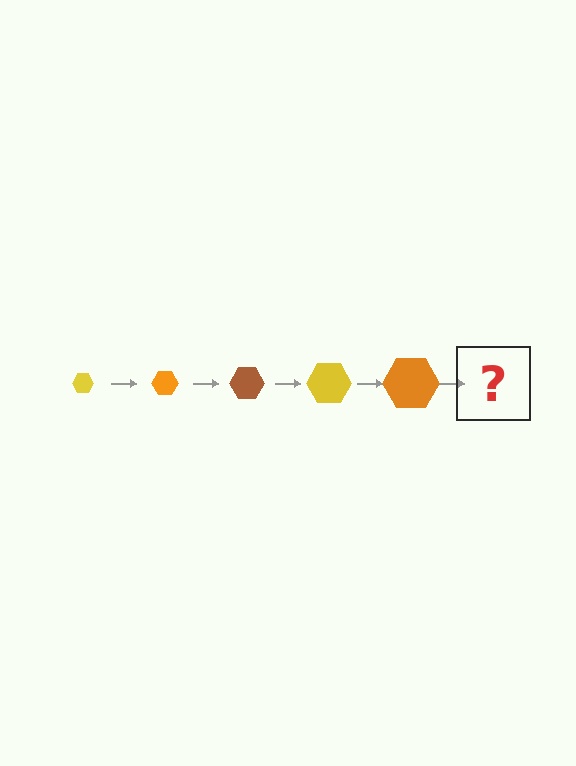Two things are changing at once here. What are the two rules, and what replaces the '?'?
The two rules are that the hexagon grows larger each step and the color cycles through yellow, orange, and brown. The '?' should be a brown hexagon, larger than the previous one.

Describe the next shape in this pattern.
It should be a brown hexagon, larger than the previous one.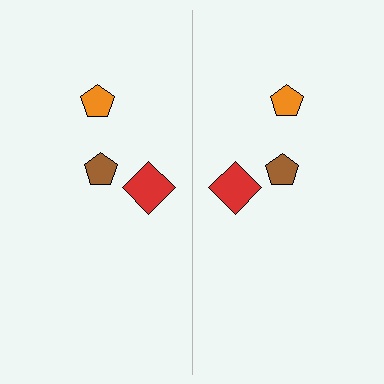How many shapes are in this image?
There are 6 shapes in this image.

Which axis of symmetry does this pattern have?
The pattern has a vertical axis of symmetry running through the center of the image.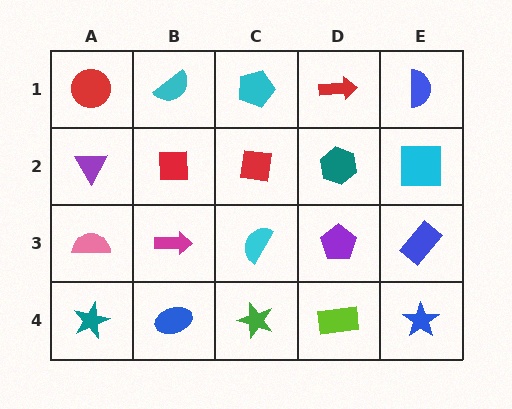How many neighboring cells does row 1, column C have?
3.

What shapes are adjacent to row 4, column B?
A magenta arrow (row 3, column B), a teal star (row 4, column A), a green star (row 4, column C).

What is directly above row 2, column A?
A red circle.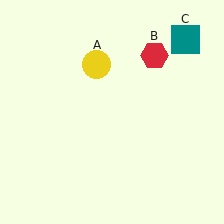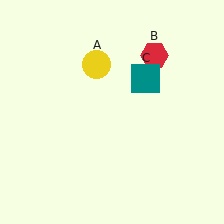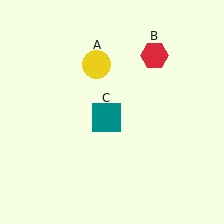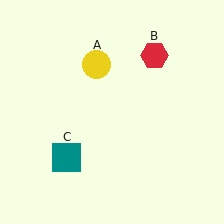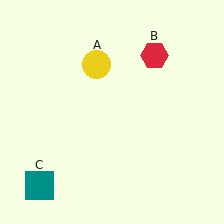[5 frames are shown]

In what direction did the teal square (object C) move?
The teal square (object C) moved down and to the left.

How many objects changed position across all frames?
1 object changed position: teal square (object C).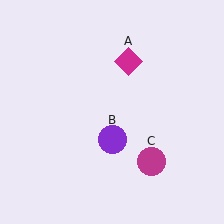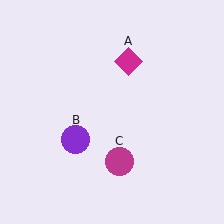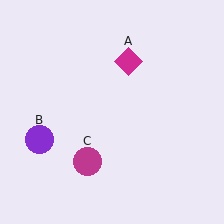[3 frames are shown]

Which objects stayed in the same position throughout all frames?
Magenta diamond (object A) remained stationary.